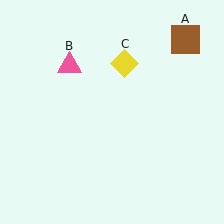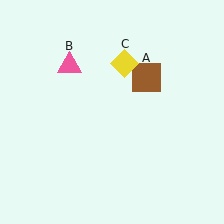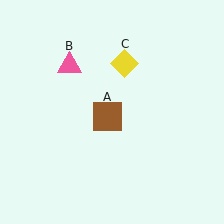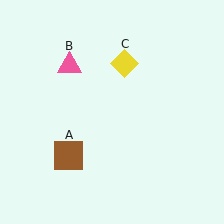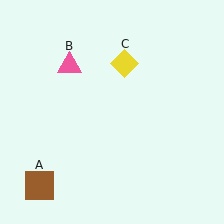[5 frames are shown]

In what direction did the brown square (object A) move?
The brown square (object A) moved down and to the left.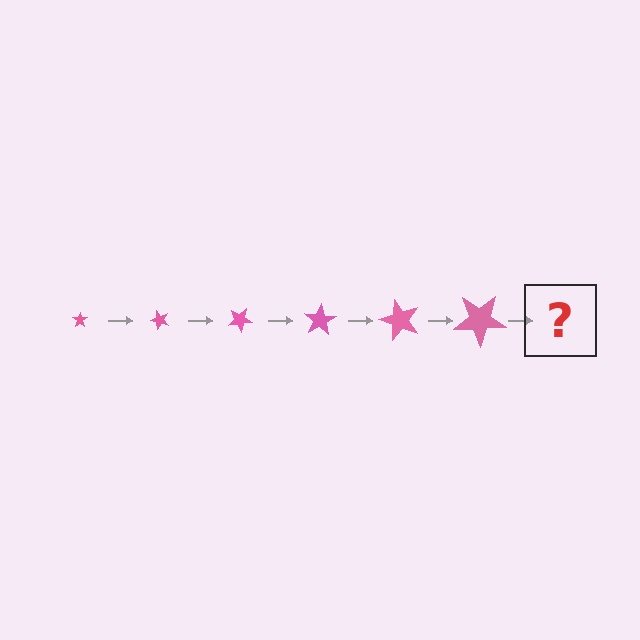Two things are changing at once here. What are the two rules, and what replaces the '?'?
The two rules are that the star grows larger each step and it rotates 50 degrees each step. The '?' should be a star, larger than the previous one and rotated 300 degrees from the start.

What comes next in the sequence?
The next element should be a star, larger than the previous one and rotated 300 degrees from the start.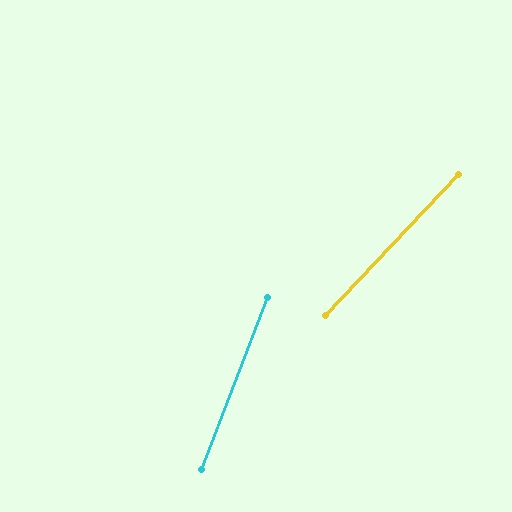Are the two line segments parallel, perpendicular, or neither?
Neither parallel nor perpendicular — they differ by about 22°.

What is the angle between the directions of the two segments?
Approximately 22 degrees.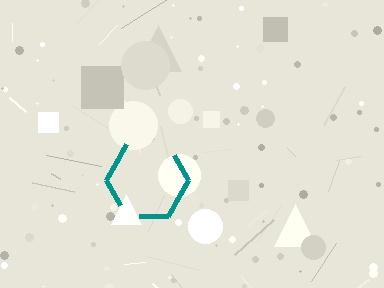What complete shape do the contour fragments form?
The contour fragments form a hexagon.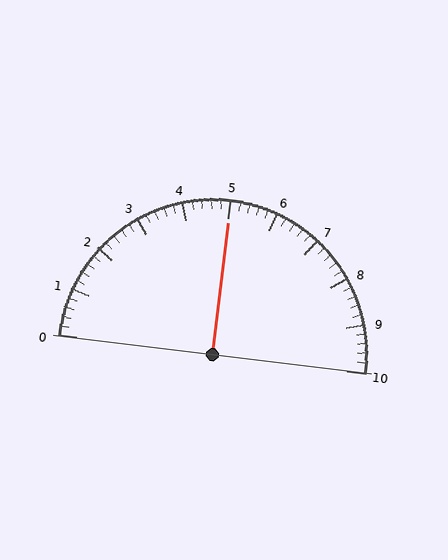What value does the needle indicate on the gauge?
The needle indicates approximately 5.0.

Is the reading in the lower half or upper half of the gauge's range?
The reading is in the upper half of the range (0 to 10).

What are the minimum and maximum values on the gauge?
The gauge ranges from 0 to 10.